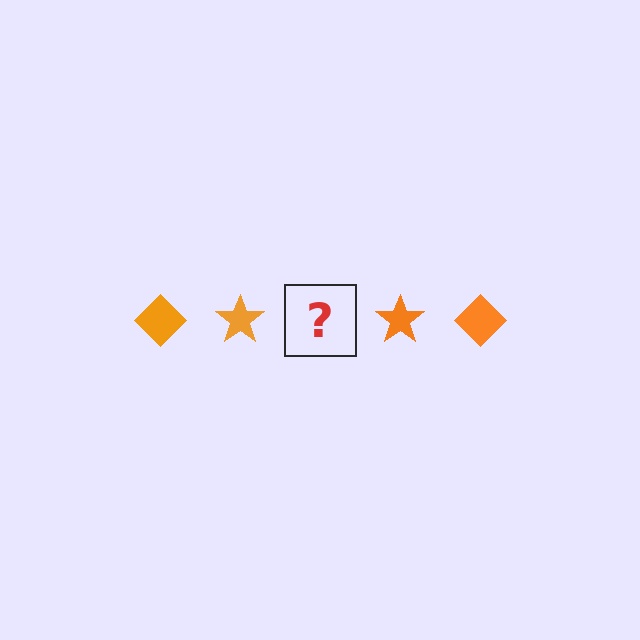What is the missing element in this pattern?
The missing element is an orange diamond.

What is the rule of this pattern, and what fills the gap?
The rule is that the pattern cycles through diamond, star shapes in orange. The gap should be filled with an orange diamond.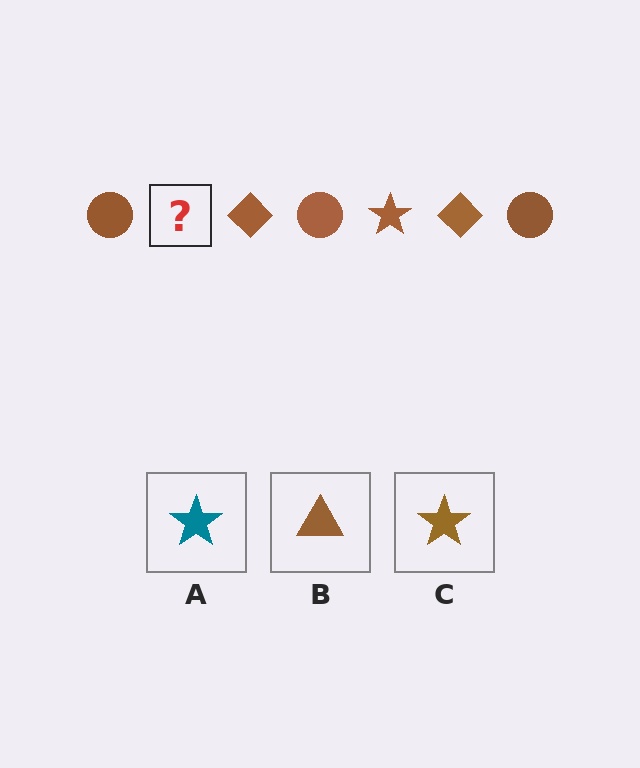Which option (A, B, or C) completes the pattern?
C.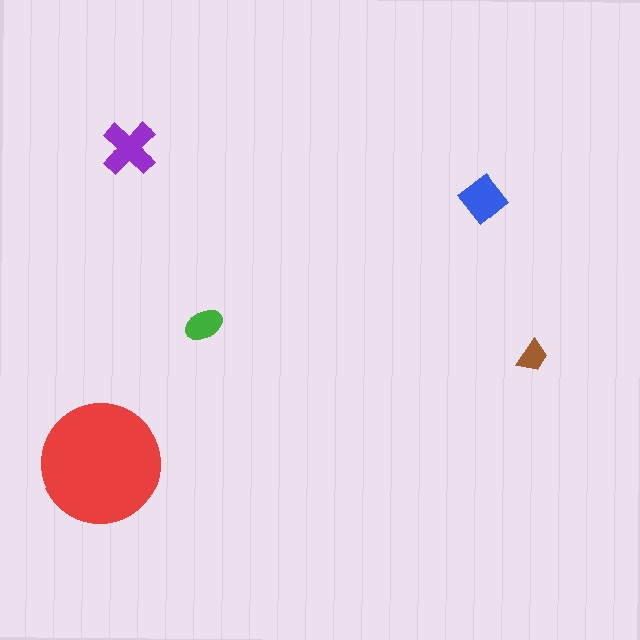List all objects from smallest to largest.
The brown trapezoid, the green ellipse, the blue diamond, the purple cross, the red circle.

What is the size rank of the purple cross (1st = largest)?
2nd.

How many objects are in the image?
There are 5 objects in the image.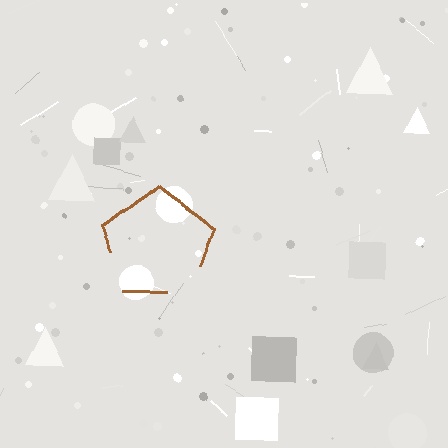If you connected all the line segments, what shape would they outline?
They would outline a pentagon.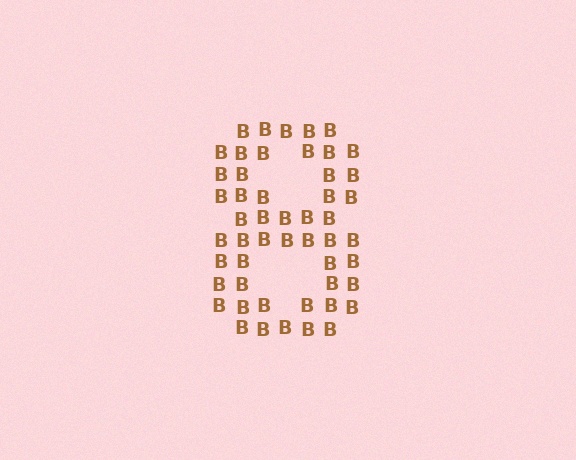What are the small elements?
The small elements are letter B's.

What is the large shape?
The large shape is the digit 8.